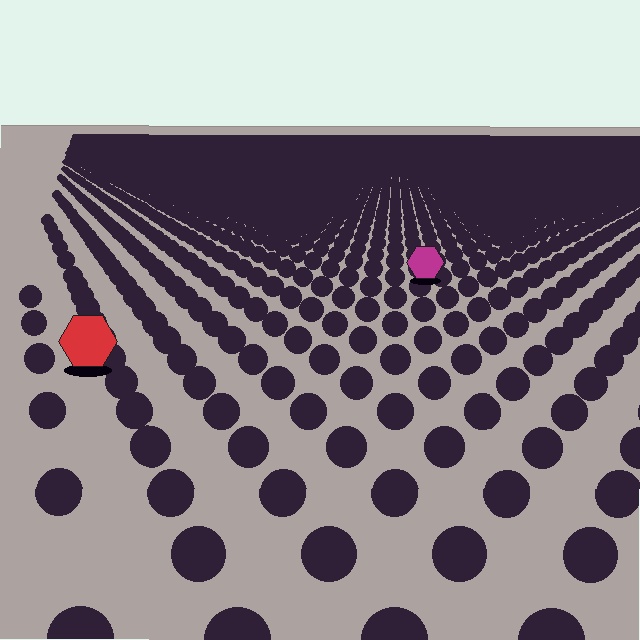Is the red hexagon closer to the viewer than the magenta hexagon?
Yes. The red hexagon is closer — you can tell from the texture gradient: the ground texture is coarser near it.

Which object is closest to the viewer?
The red hexagon is closest. The texture marks near it are larger and more spread out.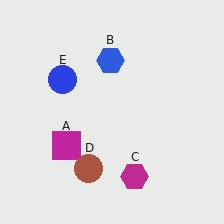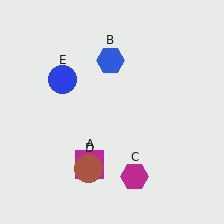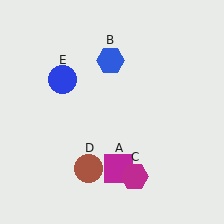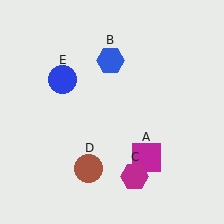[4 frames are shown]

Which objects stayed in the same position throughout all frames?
Blue hexagon (object B) and magenta hexagon (object C) and brown circle (object D) and blue circle (object E) remained stationary.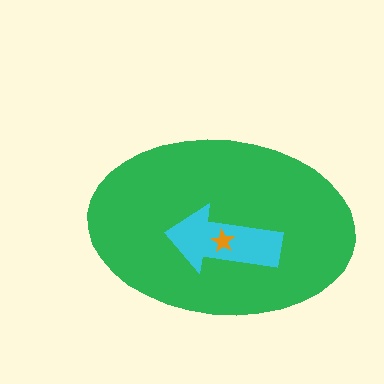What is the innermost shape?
The orange star.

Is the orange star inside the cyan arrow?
Yes.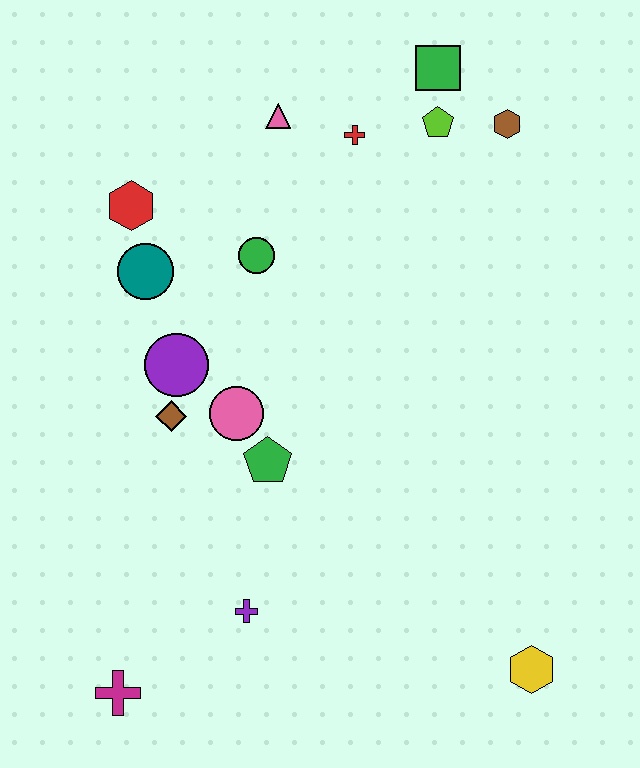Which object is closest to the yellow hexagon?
The purple cross is closest to the yellow hexagon.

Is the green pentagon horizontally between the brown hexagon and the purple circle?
Yes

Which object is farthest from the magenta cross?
The green square is farthest from the magenta cross.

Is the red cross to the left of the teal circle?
No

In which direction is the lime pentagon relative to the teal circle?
The lime pentagon is to the right of the teal circle.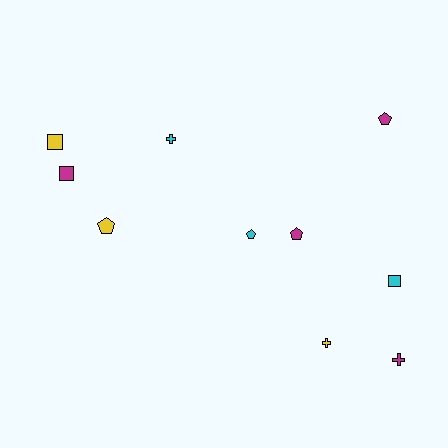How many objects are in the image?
There are 10 objects.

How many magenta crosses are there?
There is 1 magenta cross.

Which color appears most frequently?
Magenta, with 4 objects.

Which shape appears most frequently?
Pentagon, with 4 objects.